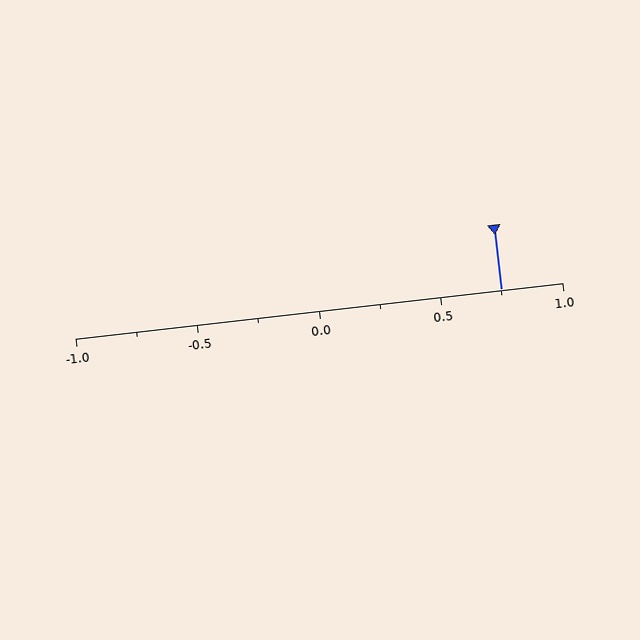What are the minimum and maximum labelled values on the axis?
The axis runs from -1.0 to 1.0.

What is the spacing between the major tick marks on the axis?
The major ticks are spaced 0.5 apart.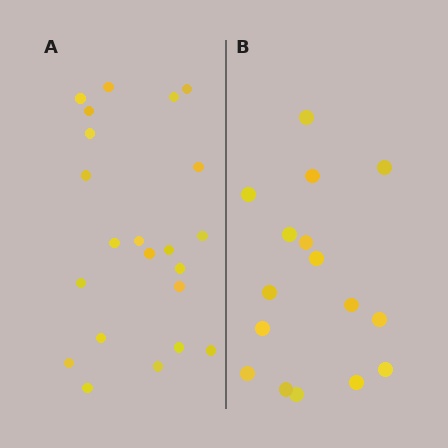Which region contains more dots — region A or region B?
Region A (the left region) has more dots.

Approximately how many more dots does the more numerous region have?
Region A has about 6 more dots than region B.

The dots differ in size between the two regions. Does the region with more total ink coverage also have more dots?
No. Region B has more total ink coverage because its dots are larger, but region A actually contains more individual dots. Total area can be misleading — the number of items is what matters here.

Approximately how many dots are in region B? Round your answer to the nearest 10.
About 20 dots. (The exact count is 16, which rounds to 20.)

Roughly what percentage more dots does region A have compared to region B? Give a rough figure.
About 40% more.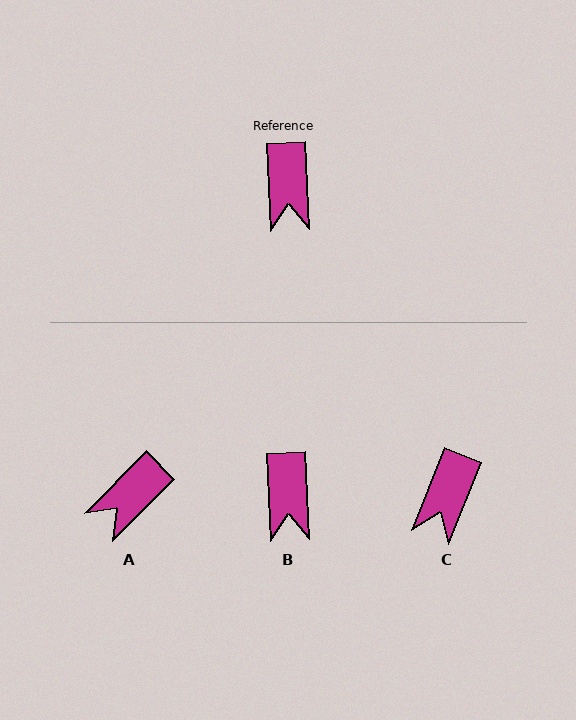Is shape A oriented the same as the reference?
No, it is off by about 47 degrees.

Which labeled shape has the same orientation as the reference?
B.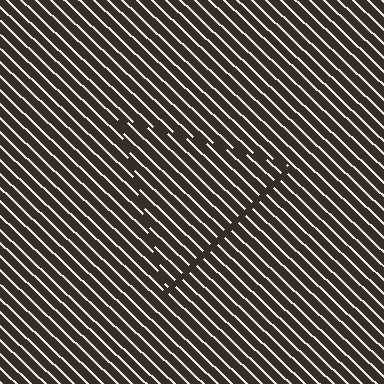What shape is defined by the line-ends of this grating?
An illusory triangle. The interior of the shape contains the same grating, shifted by half a period — the contour is defined by the phase discontinuity where line-ends from the inner and outer gratings abut.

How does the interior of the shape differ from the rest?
The interior of the shape contains the same grating, shifted by half a period — the contour is defined by the phase discontinuity where line-ends from the inner and outer gratings abut.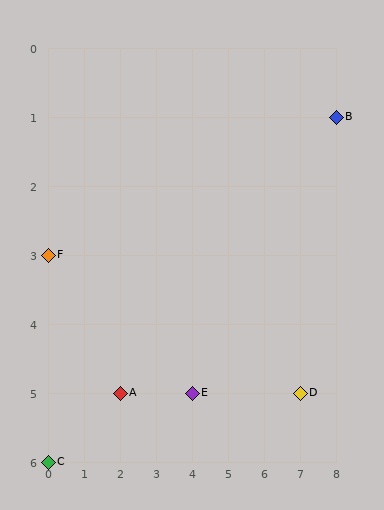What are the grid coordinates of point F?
Point F is at grid coordinates (0, 3).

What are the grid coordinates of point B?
Point B is at grid coordinates (8, 1).